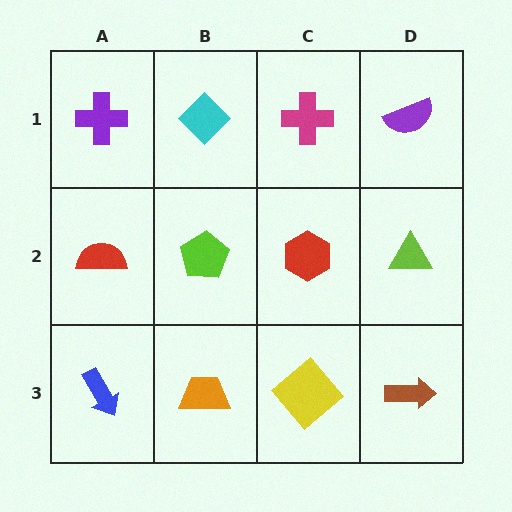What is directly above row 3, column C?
A red hexagon.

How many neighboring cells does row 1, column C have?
3.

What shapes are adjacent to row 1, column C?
A red hexagon (row 2, column C), a cyan diamond (row 1, column B), a purple semicircle (row 1, column D).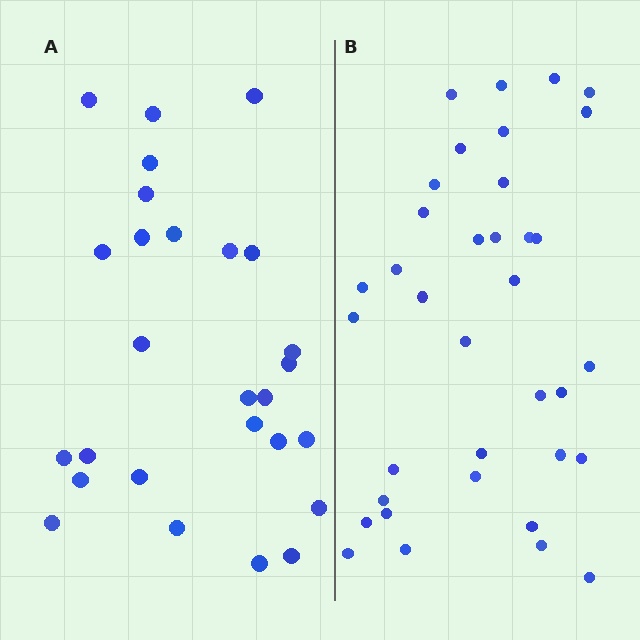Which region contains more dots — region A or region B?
Region B (the right region) has more dots.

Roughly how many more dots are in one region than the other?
Region B has roughly 8 or so more dots than region A.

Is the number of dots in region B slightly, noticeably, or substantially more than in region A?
Region B has noticeably more, but not dramatically so. The ratio is roughly 1.3 to 1.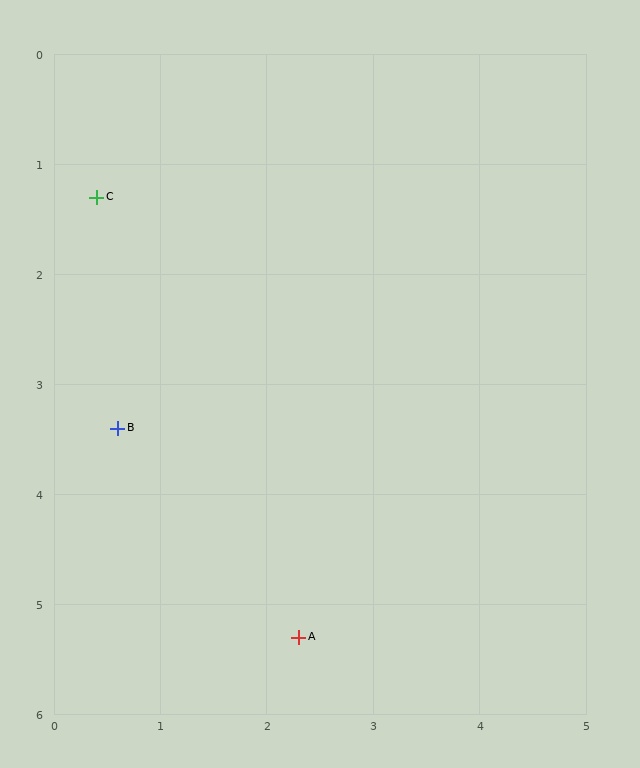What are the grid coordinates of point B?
Point B is at approximately (0.6, 3.4).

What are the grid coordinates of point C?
Point C is at approximately (0.4, 1.3).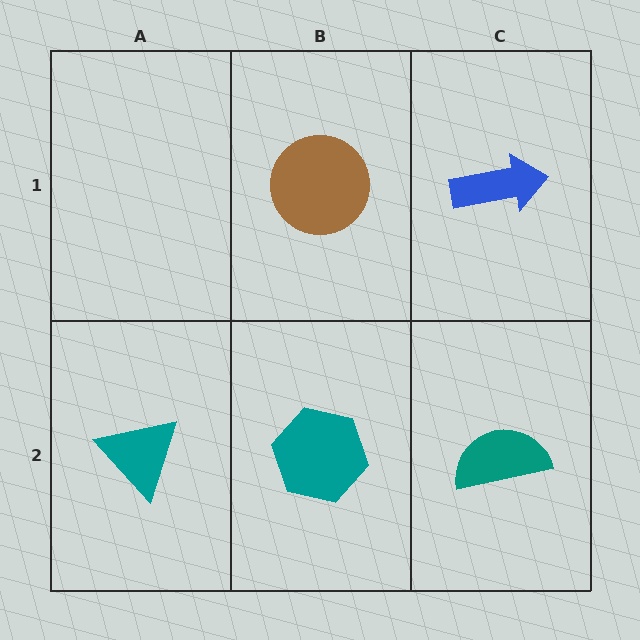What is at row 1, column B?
A brown circle.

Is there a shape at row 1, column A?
No, that cell is empty.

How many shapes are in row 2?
3 shapes.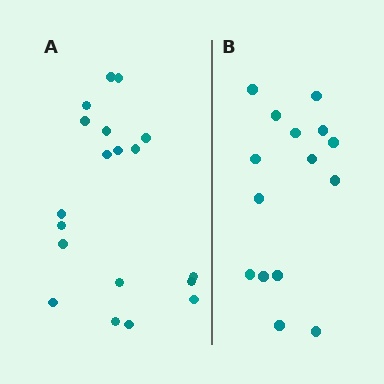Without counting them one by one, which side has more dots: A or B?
Region A (the left region) has more dots.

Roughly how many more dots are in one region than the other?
Region A has about 4 more dots than region B.